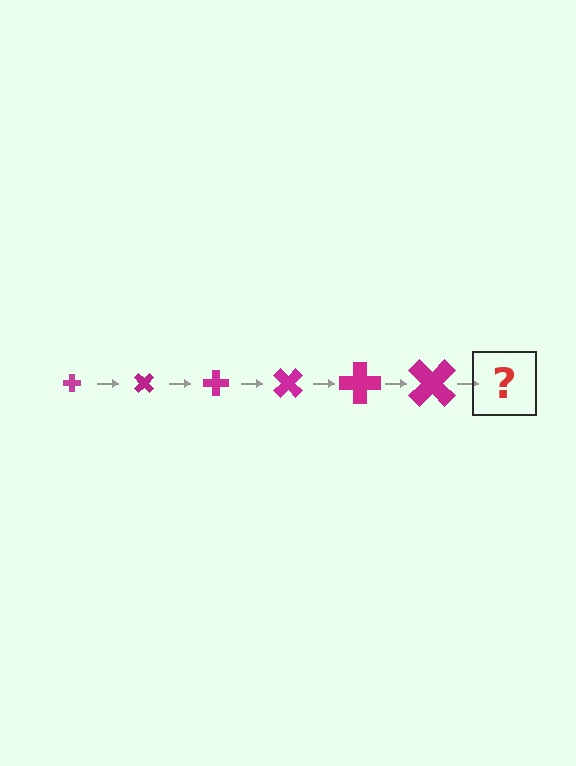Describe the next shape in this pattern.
It should be a cross, larger than the previous one and rotated 270 degrees from the start.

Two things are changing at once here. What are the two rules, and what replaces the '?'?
The two rules are that the cross grows larger each step and it rotates 45 degrees each step. The '?' should be a cross, larger than the previous one and rotated 270 degrees from the start.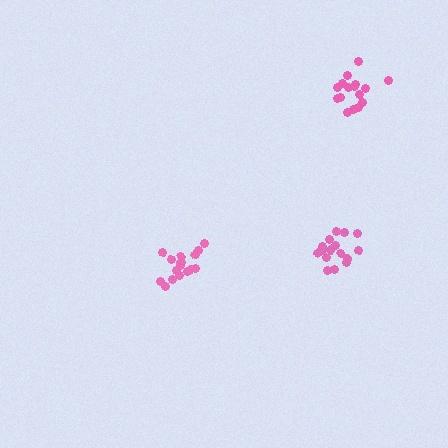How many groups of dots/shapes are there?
There are 3 groups.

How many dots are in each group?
Group 1: 16 dots, Group 2: 16 dots, Group 3: 17 dots (49 total).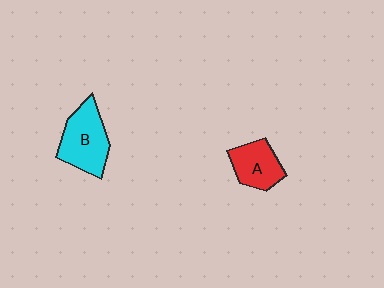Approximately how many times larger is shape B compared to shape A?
Approximately 1.4 times.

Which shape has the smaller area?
Shape A (red).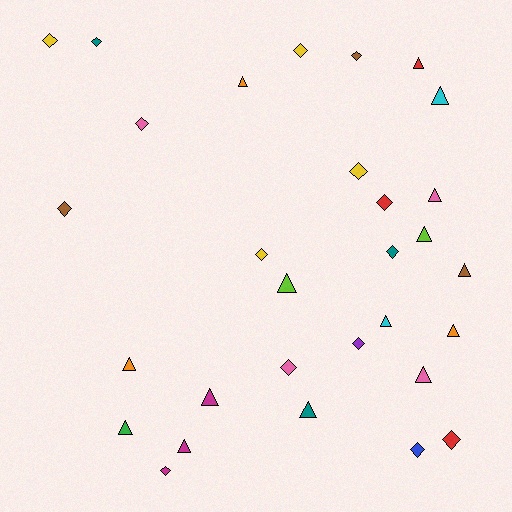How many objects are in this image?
There are 30 objects.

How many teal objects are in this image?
There are 3 teal objects.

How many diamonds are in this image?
There are 15 diamonds.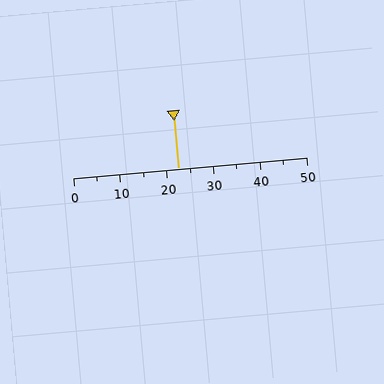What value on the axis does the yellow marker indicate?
The marker indicates approximately 22.5.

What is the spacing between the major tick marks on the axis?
The major ticks are spaced 10 apart.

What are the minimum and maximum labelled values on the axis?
The axis runs from 0 to 50.